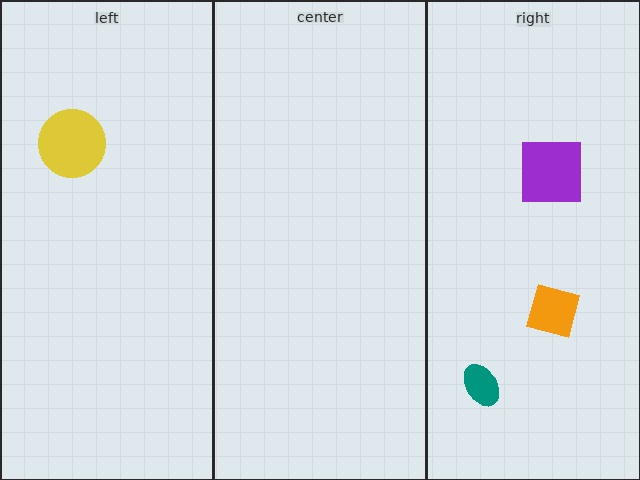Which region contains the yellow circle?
The left region.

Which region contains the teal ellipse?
The right region.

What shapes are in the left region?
The yellow circle.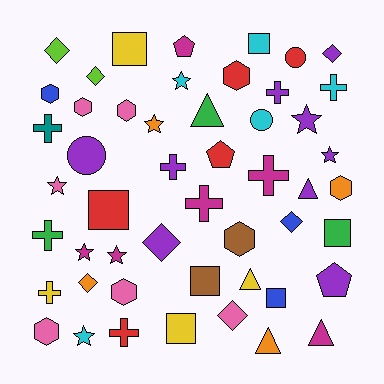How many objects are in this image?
There are 50 objects.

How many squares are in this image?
There are 7 squares.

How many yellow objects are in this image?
There are 4 yellow objects.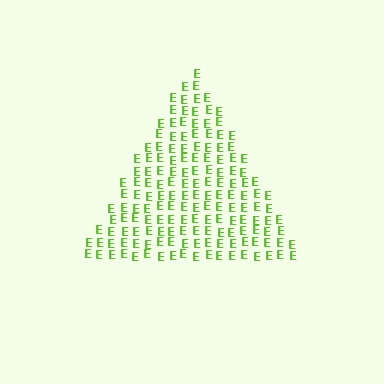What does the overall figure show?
The overall figure shows a triangle.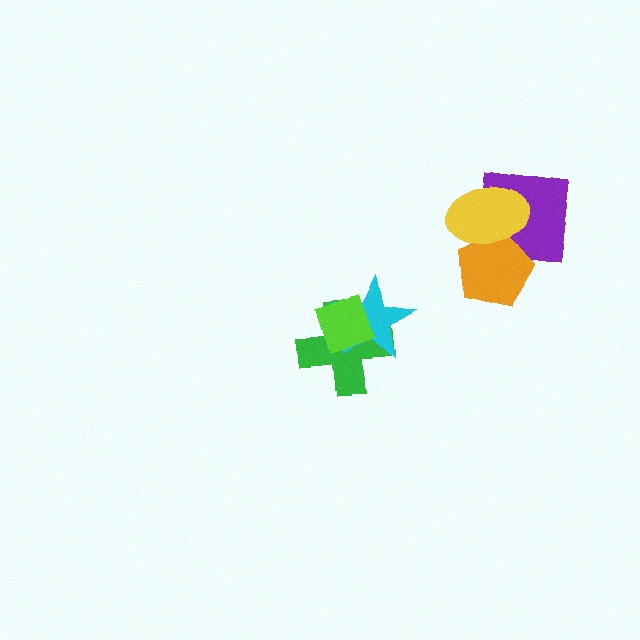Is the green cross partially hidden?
Yes, it is partially covered by another shape.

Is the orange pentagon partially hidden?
Yes, it is partially covered by another shape.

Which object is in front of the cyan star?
The lime diamond is in front of the cyan star.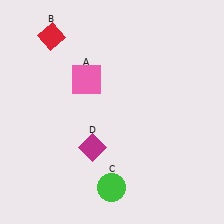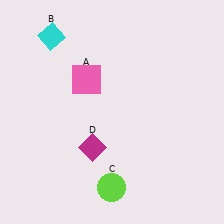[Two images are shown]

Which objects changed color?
B changed from red to cyan. C changed from green to lime.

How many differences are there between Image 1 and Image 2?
There are 2 differences between the two images.